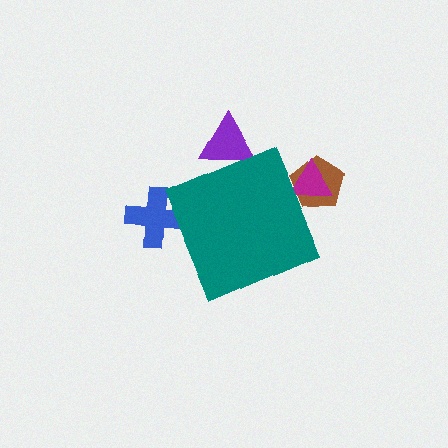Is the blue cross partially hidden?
Yes, the blue cross is partially hidden behind the teal diamond.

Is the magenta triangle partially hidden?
Yes, the magenta triangle is partially hidden behind the teal diamond.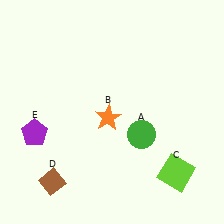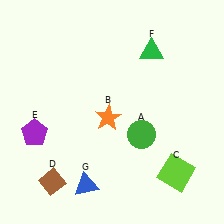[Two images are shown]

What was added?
A green triangle (F), a blue triangle (G) were added in Image 2.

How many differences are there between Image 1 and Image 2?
There are 2 differences between the two images.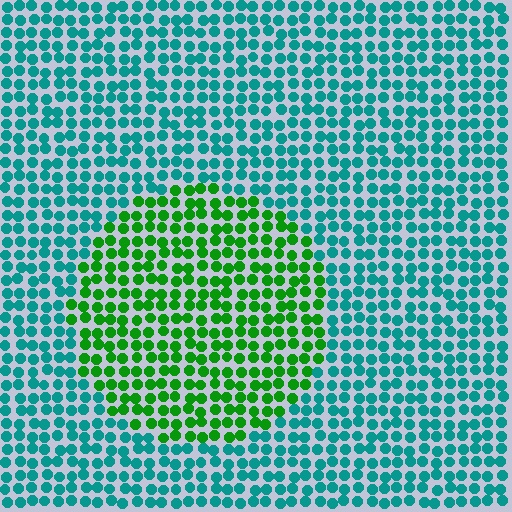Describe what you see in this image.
The image is filled with small teal elements in a uniform arrangement. A circle-shaped region is visible where the elements are tinted to a slightly different hue, forming a subtle color boundary.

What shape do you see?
I see a circle.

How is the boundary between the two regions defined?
The boundary is defined purely by a slight shift in hue (about 55 degrees). Spacing, size, and orientation are identical on both sides.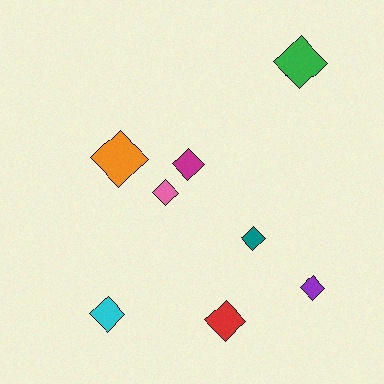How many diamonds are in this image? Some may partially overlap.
There are 8 diamonds.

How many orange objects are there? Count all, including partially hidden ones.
There is 1 orange object.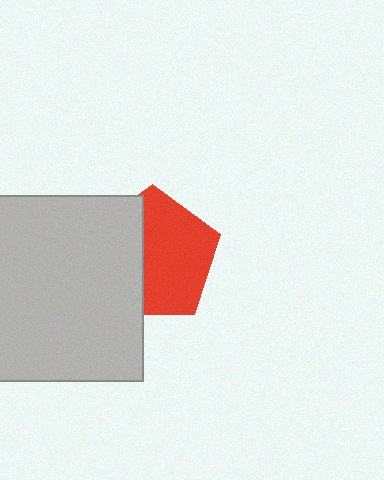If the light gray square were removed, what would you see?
You would see the complete red pentagon.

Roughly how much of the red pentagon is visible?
About half of it is visible (roughly 59%).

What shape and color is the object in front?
The object in front is a light gray square.